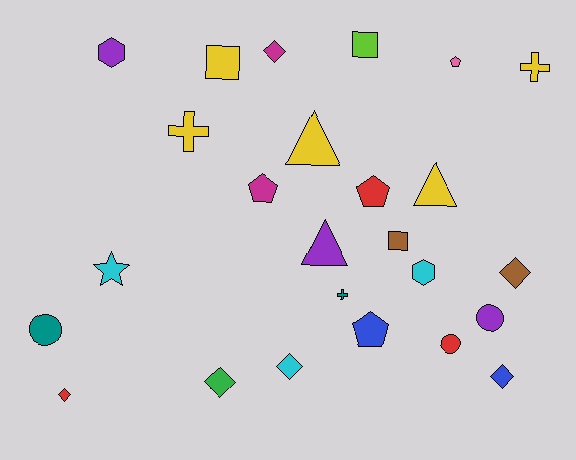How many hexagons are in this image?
There are 2 hexagons.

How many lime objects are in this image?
There is 1 lime object.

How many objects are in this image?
There are 25 objects.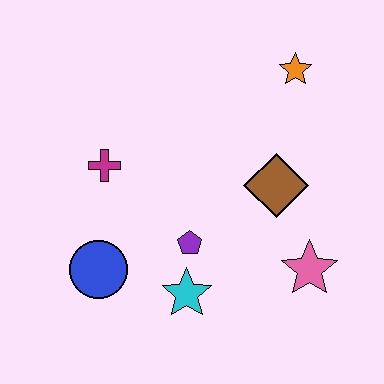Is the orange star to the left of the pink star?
Yes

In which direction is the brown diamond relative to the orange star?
The brown diamond is below the orange star.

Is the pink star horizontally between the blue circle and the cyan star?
No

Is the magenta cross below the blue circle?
No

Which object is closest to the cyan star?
The purple pentagon is closest to the cyan star.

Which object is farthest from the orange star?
The blue circle is farthest from the orange star.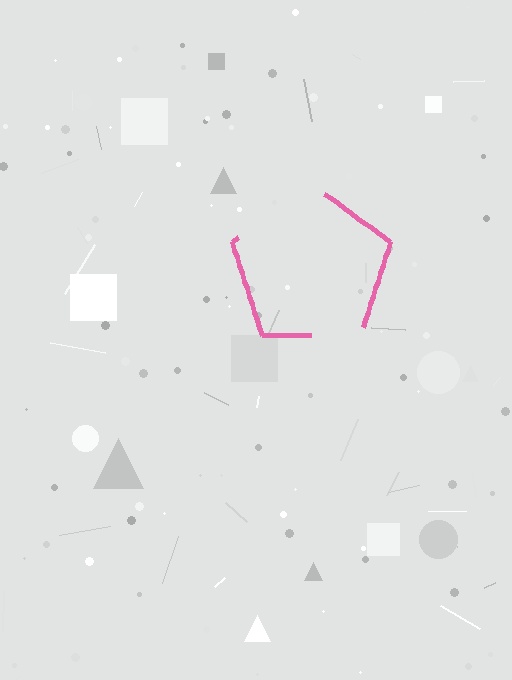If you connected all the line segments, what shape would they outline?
They would outline a pentagon.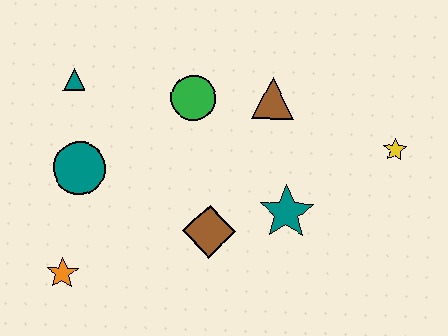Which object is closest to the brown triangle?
The green circle is closest to the brown triangle.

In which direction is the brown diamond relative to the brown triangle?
The brown diamond is below the brown triangle.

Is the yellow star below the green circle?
Yes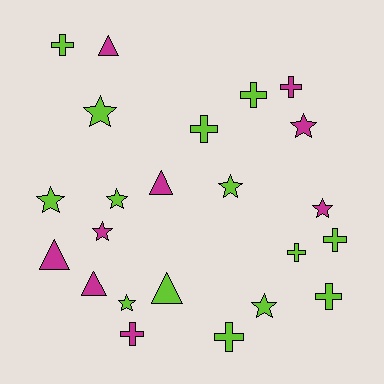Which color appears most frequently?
Lime, with 14 objects.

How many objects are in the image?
There are 23 objects.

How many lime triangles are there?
There is 1 lime triangle.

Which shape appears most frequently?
Cross, with 9 objects.